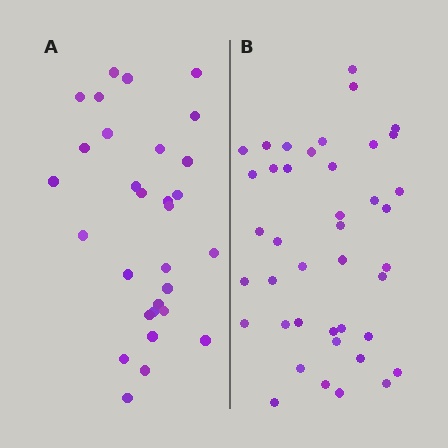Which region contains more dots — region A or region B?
Region B (the right region) has more dots.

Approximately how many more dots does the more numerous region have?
Region B has roughly 12 or so more dots than region A.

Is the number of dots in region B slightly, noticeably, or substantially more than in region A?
Region B has noticeably more, but not dramatically so. The ratio is roughly 1.4 to 1.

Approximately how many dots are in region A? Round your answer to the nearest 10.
About 30 dots.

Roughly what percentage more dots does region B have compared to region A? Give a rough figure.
About 35% more.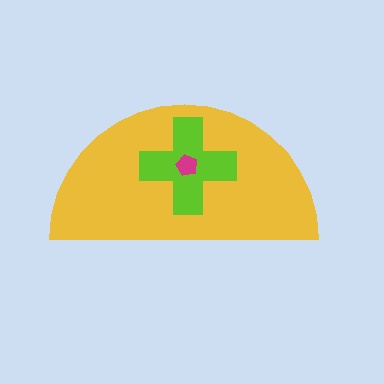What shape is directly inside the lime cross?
The magenta pentagon.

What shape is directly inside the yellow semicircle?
The lime cross.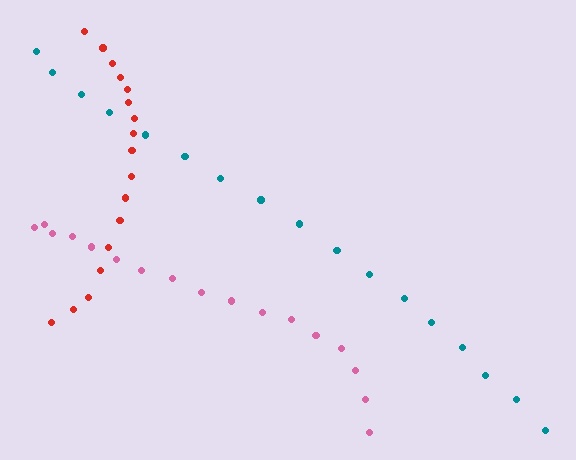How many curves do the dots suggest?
There are 3 distinct paths.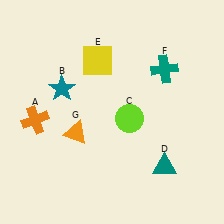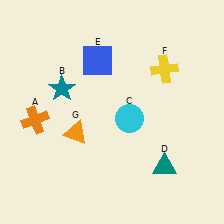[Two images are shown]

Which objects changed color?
C changed from lime to cyan. E changed from yellow to blue. F changed from teal to yellow.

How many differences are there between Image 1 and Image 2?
There are 3 differences between the two images.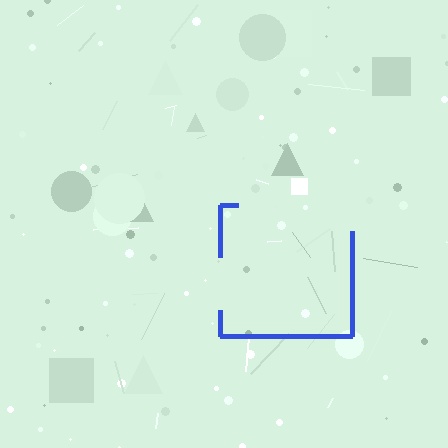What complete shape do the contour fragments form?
The contour fragments form a square.